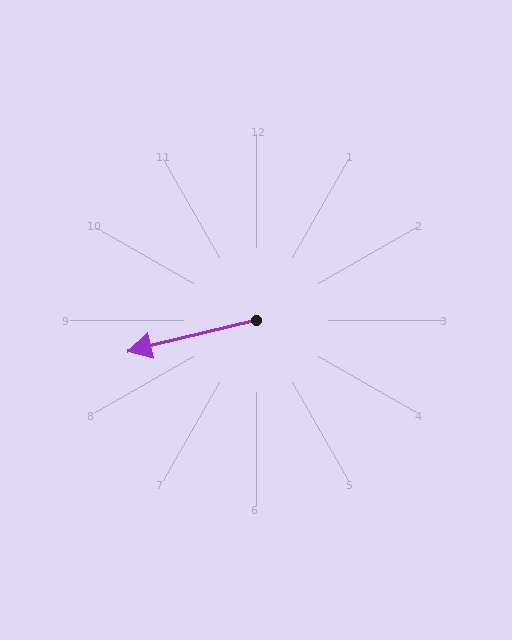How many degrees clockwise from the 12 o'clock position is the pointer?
Approximately 256 degrees.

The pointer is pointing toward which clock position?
Roughly 9 o'clock.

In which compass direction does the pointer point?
West.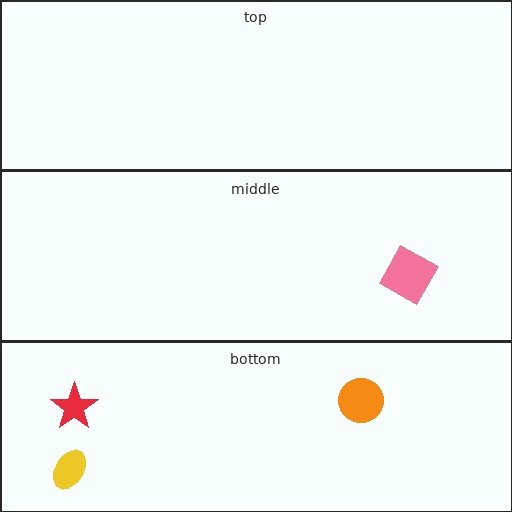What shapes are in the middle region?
The pink square.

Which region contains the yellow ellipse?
The bottom region.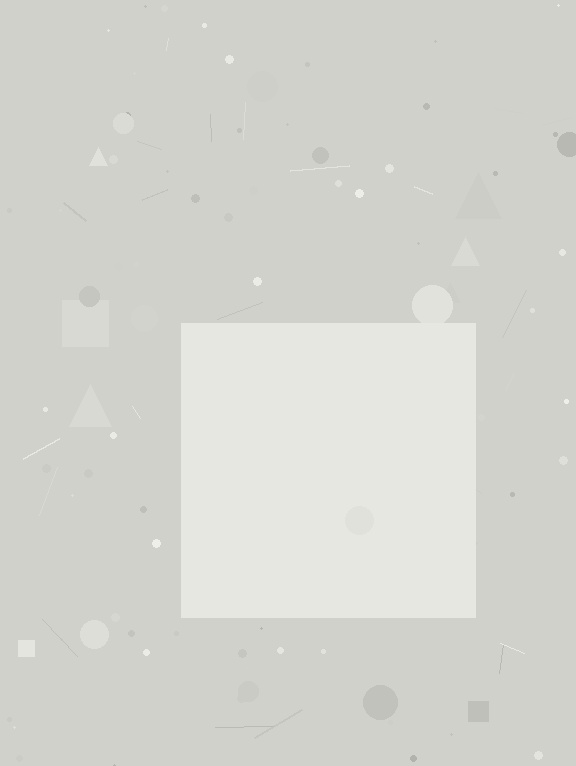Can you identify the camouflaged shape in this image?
The camouflaged shape is a square.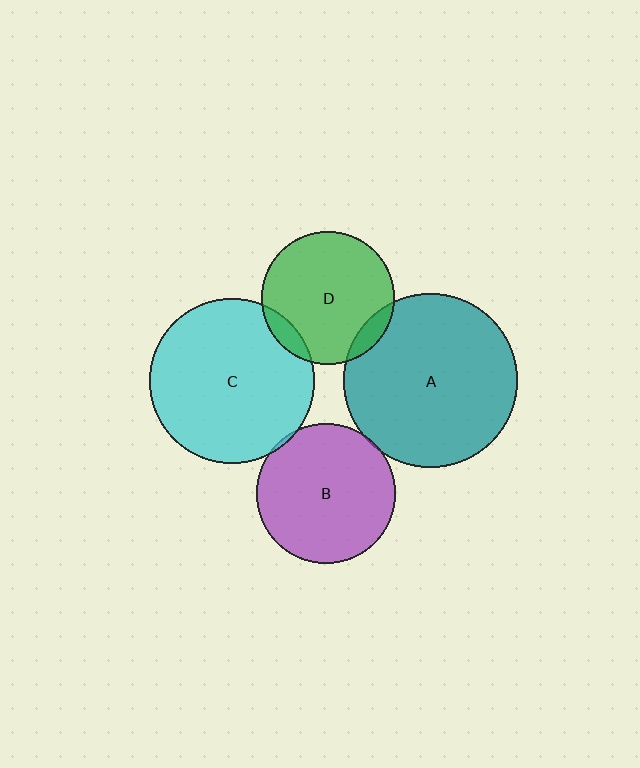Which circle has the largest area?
Circle A (teal).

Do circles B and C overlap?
Yes.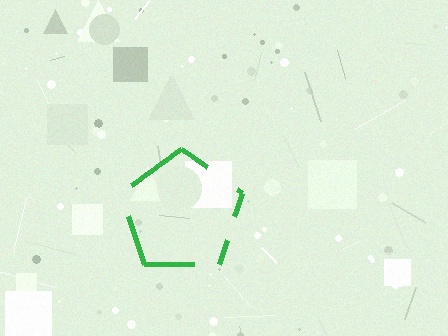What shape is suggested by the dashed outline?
The dashed outline suggests a pentagon.